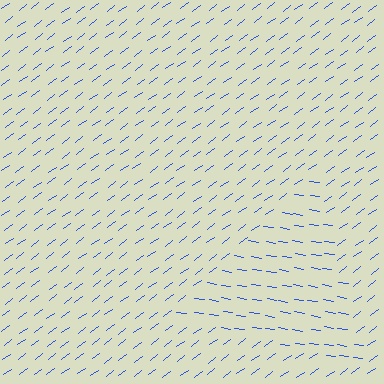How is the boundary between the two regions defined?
The boundary is defined purely by a change in line orientation (approximately 45 degrees difference). All lines are the same color and thickness.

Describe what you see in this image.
The image is filled with small blue line segments. A triangle region in the image has lines oriented differently from the surrounding lines, creating a visible texture boundary.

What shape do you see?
I see a triangle.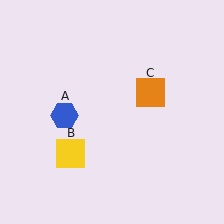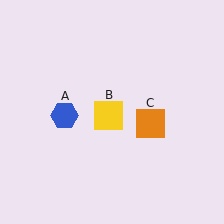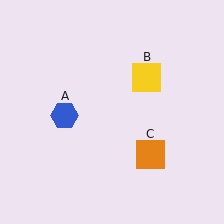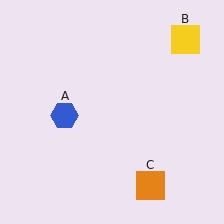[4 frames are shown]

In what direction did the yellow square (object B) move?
The yellow square (object B) moved up and to the right.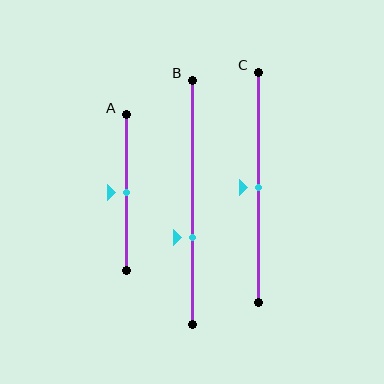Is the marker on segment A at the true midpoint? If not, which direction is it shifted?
Yes, the marker on segment A is at the true midpoint.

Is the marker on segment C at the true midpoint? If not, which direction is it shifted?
Yes, the marker on segment C is at the true midpoint.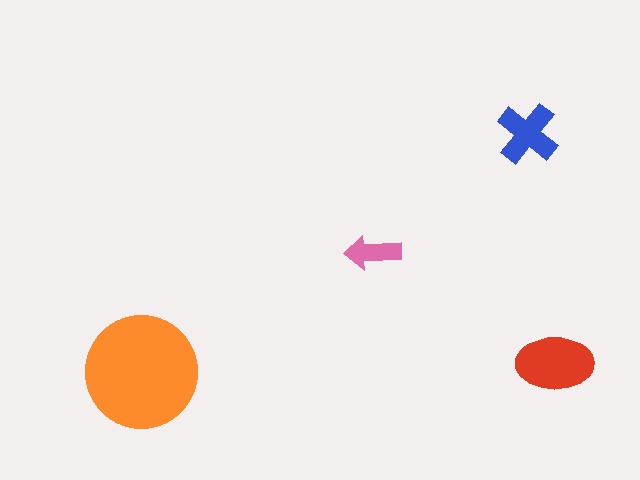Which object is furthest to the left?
The orange circle is leftmost.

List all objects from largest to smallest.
The orange circle, the red ellipse, the blue cross, the pink arrow.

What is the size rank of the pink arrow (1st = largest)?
4th.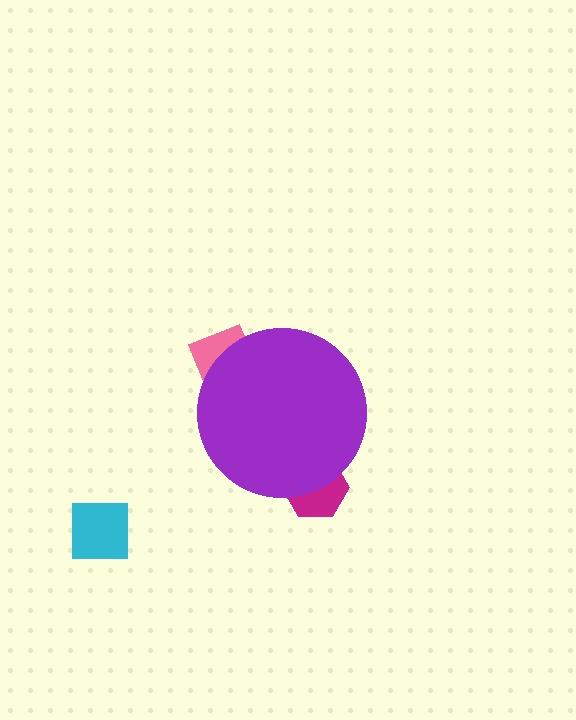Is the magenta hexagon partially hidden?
Yes, the magenta hexagon is partially hidden behind the purple circle.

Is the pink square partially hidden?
Yes, the pink square is partially hidden behind the purple circle.